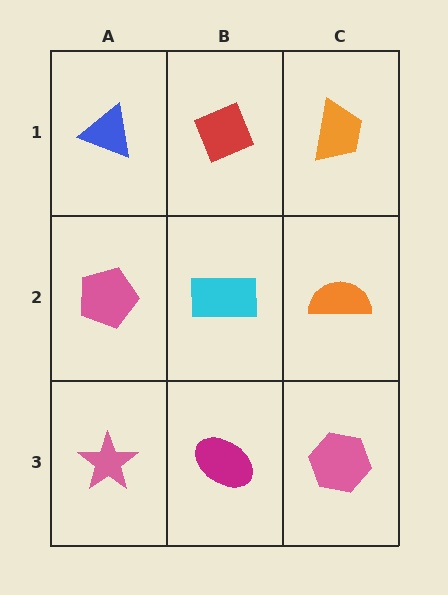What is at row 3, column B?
A magenta ellipse.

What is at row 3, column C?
A pink hexagon.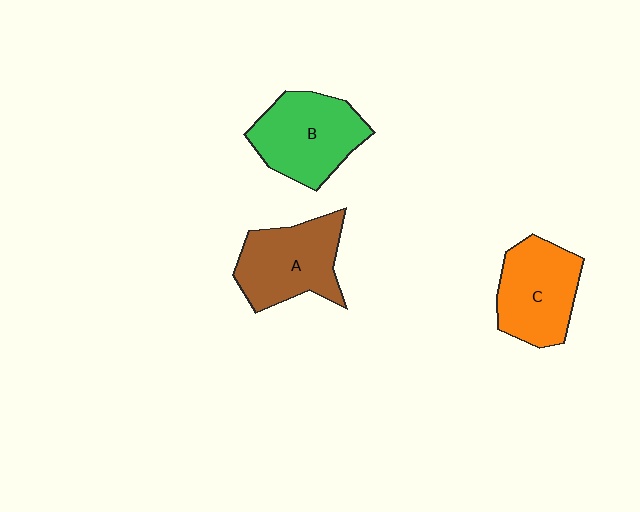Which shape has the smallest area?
Shape C (orange).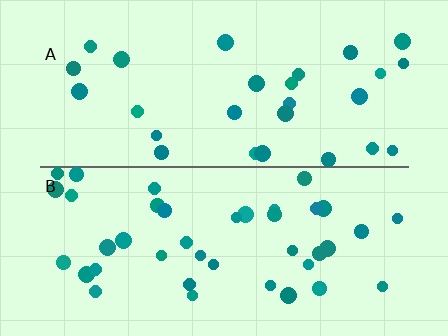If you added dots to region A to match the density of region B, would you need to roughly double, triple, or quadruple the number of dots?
Approximately double.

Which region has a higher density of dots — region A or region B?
B (the bottom).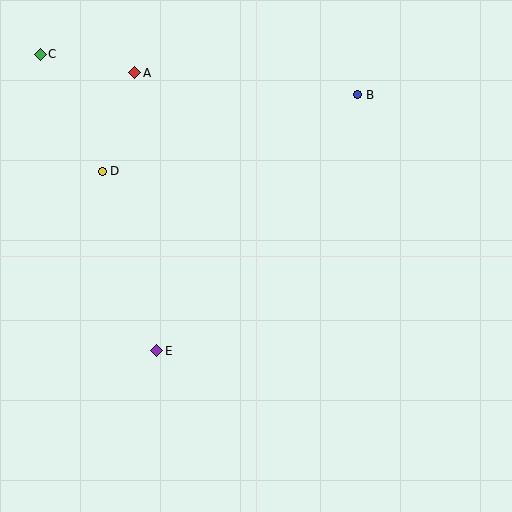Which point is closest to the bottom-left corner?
Point E is closest to the bottom-left corner.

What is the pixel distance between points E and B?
The distance between E and B is 326 pixels.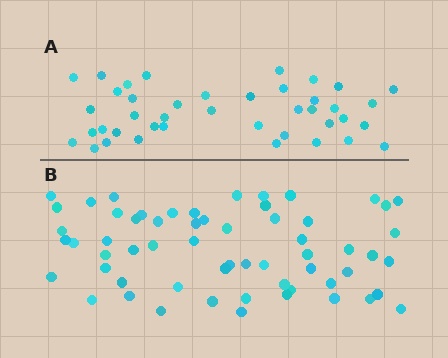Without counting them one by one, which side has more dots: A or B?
Region B (the bottom region) has more dots.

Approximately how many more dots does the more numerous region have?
Region B has approximately 20 more dots than region A.